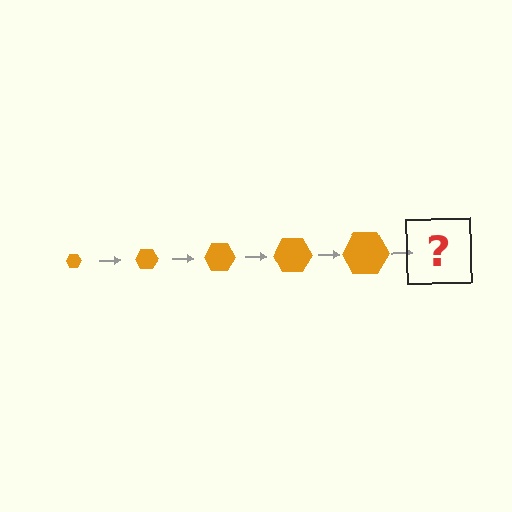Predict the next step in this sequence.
The next step is an orange hexagon, larger than the previous one.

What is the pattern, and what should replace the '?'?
The pattern is that the hexagon gets progressively larger each step. The '?' should be an orange hexagon, larger than the previous one.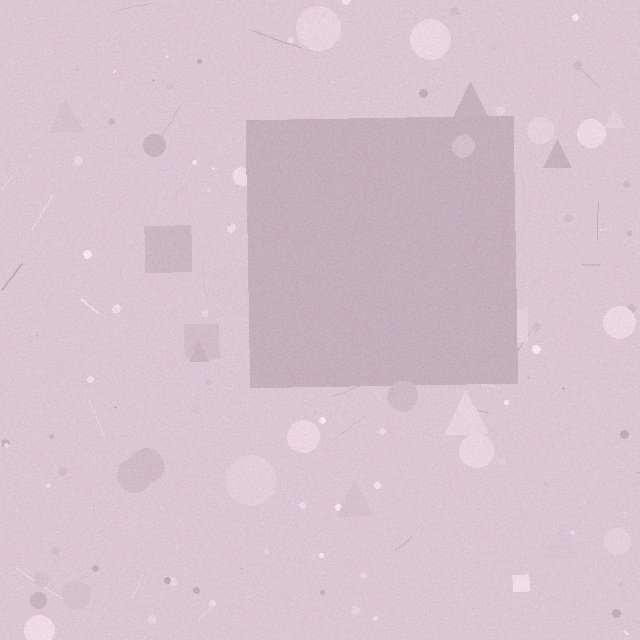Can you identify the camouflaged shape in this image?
The camouflaged shape is a square.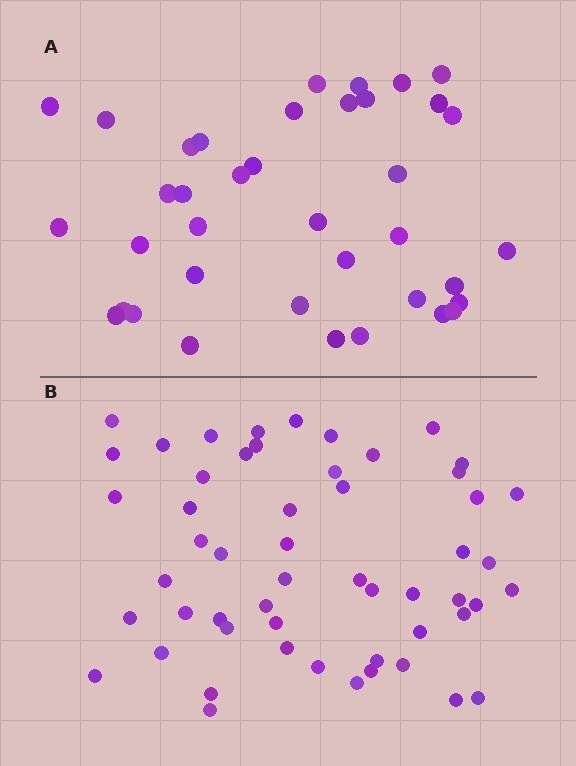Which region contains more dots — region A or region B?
Region B (the bottom region) has more dots.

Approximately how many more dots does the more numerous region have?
Region B has approximately 15 more dots than region A.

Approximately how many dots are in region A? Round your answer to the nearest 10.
About 40 dots. (The exact count is 38, which rounds to 40.)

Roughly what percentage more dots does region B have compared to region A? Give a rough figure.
About 40% more.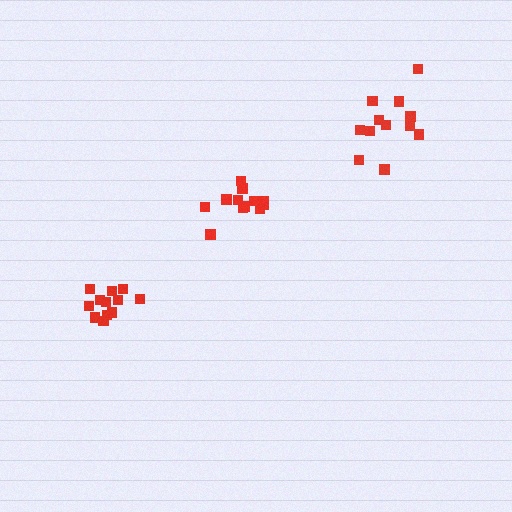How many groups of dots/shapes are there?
There are 3 groups.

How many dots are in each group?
Group 1: 12 dots, Group 2: 12 dots, Group 3: 12 dots (36 total).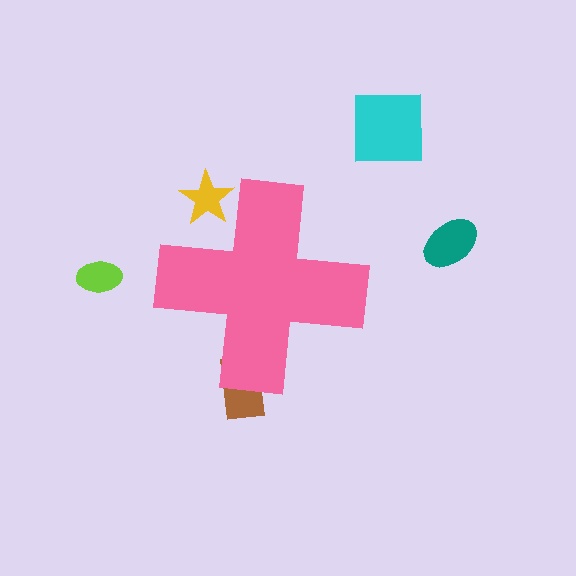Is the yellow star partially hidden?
Yes, the yellow star is partially hidden behind the pink cross.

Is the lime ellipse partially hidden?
No, the lime ellipse is fully visible.